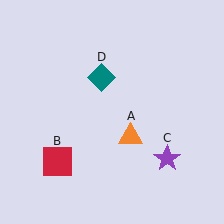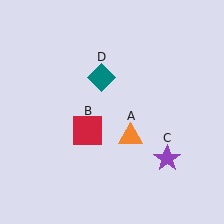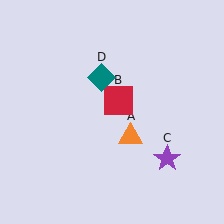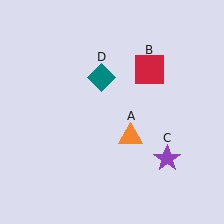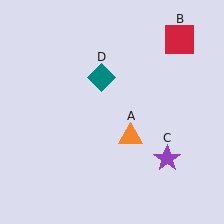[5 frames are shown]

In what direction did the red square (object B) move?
The red square (object B) moved up and to the right.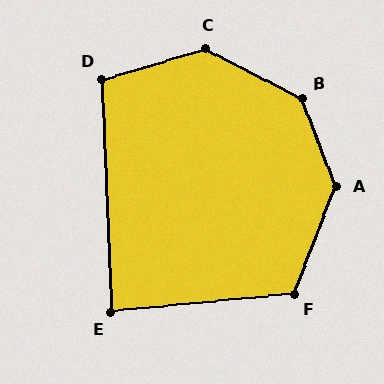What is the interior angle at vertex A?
Approximately 137 degrees (obtuse).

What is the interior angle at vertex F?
Approximately 117 degrees (obtuse).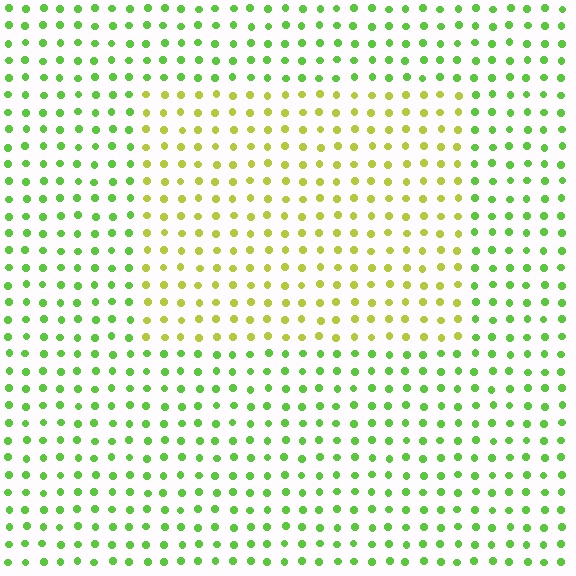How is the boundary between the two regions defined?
The boundary is defined purely by a slight shift in hue (about 40 degrees). Spacing, size, and orientation are identical on both sides.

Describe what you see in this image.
The image is filled with small lime elements in a uniform arrangement. A rectangle-shaped region is visible where the elements are tinted to a slightly different hue, forming a subtle color boundary.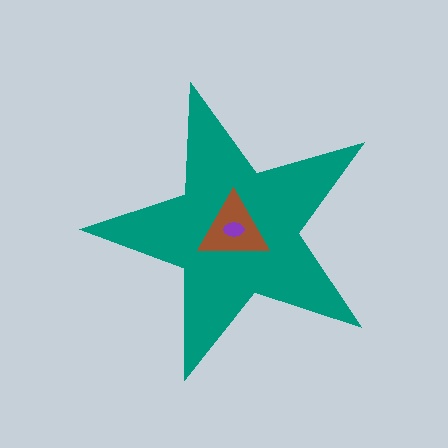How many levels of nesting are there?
3.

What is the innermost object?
The purple ellipse.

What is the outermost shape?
The teal star.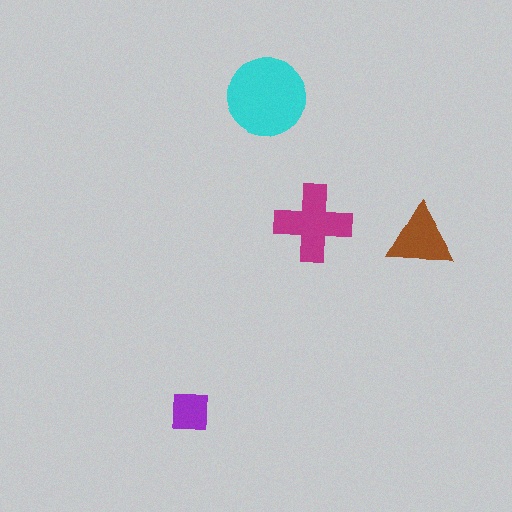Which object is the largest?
The cyan circle.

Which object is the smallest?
The purple square.